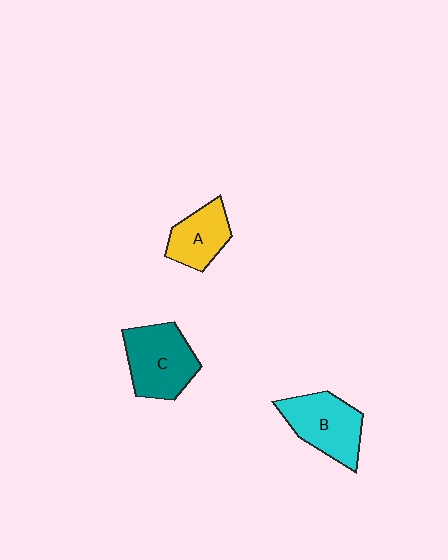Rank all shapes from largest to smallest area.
From largest to smallest: C (teal), B (cyan), A (yellow).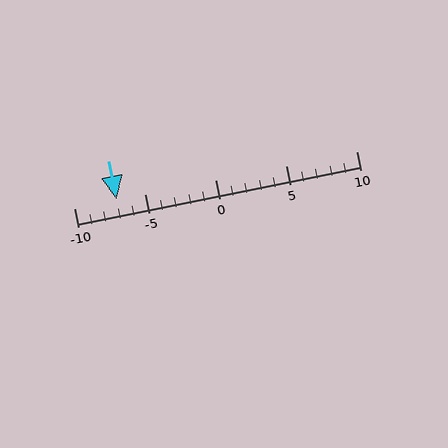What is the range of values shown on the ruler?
The ruler shows values from -10 to 10.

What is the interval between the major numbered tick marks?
The major tick marks are spaced 5 units apart.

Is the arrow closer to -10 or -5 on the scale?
The arrow is closer to -5.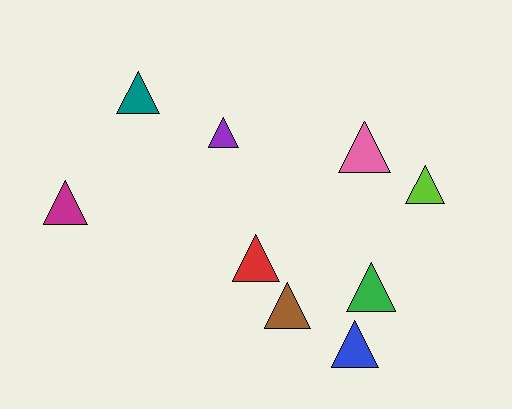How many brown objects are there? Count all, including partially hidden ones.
There is 1 brown object.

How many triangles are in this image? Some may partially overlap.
There are 9 triangles.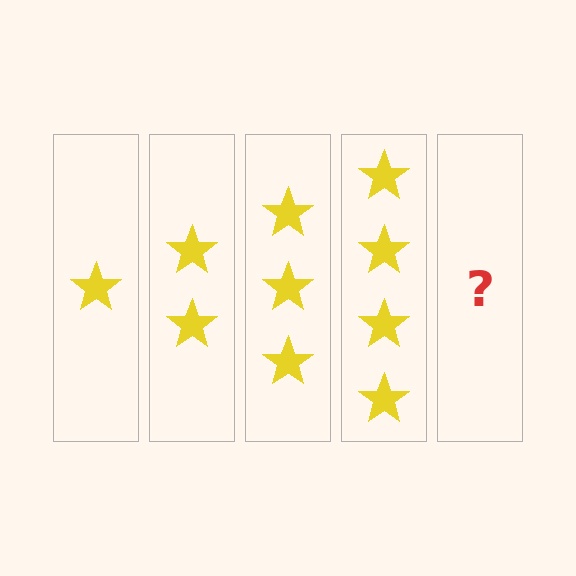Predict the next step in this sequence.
The next step is 5 stars.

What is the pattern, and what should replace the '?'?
The pattern is that each step adds one more star. The '?' should be 5 stars.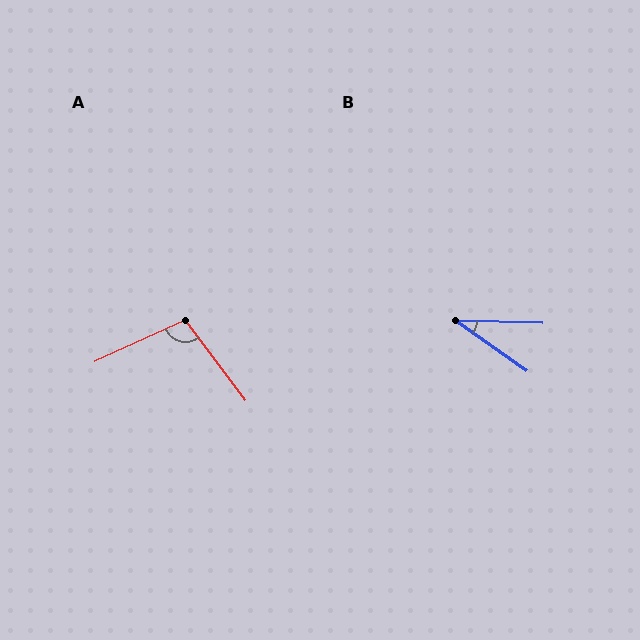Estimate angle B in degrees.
Approximately 34 degrees.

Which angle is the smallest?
B, at approximately 34 degrees.